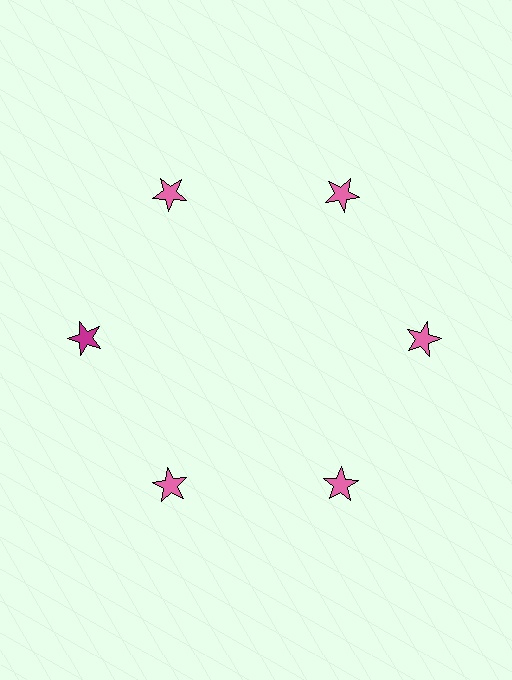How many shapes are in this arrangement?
There are 6 shapes arranged in a ring pattern.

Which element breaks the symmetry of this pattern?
The magenta star at roughly the 9 o'clock position breaks the symmetry. All other shapes are pink stars.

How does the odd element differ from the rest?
It has a different color: magenta instead of pink.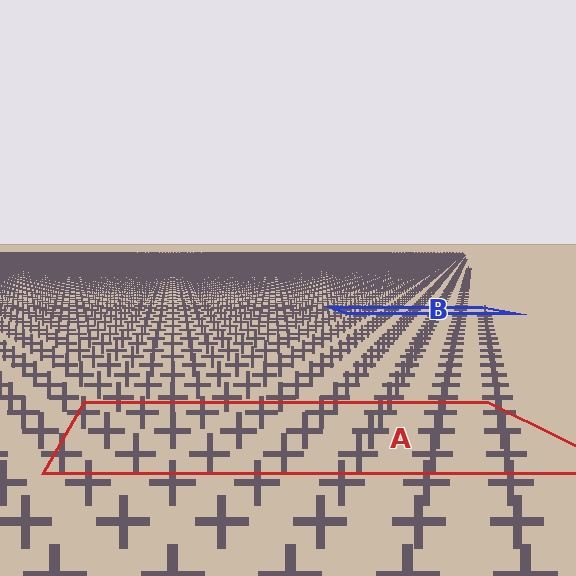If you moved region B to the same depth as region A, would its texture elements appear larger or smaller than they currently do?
They would appear larger. At a closer depth, the same texture elements are projected at a bigger on-screen size.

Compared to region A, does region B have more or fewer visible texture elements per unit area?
Region B has more texture elements per unit area — they are packed more densely because it is farther away.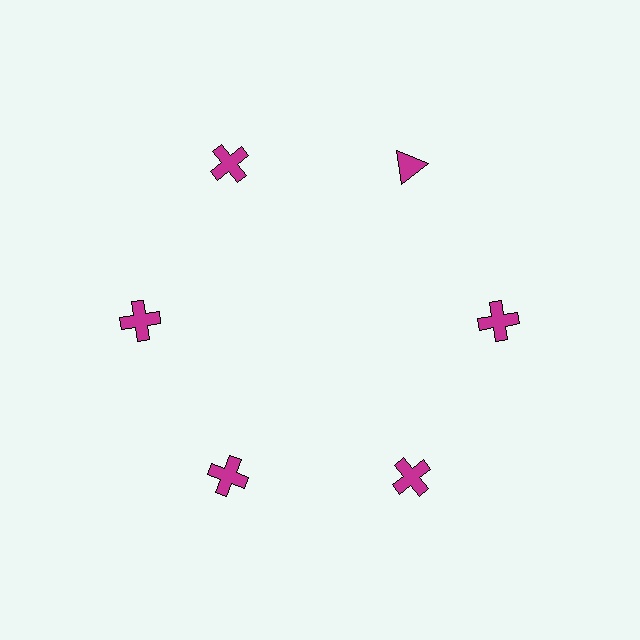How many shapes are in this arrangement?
There are 6 shapes arranged in a ring pattern.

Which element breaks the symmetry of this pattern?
The magenta triangle at roughly the 1 o'clock position breaks the symmetry. All other shapes are magenta crosses.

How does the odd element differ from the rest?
It has a different shape: triangle instead of cross.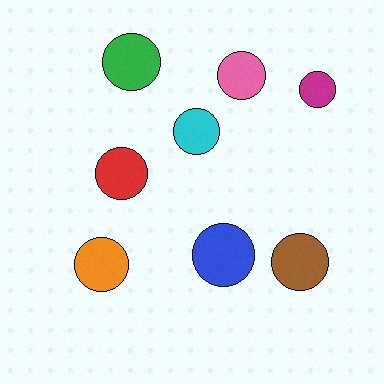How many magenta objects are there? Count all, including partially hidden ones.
There is 1 magenta object.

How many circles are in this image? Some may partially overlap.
There are 8 circles.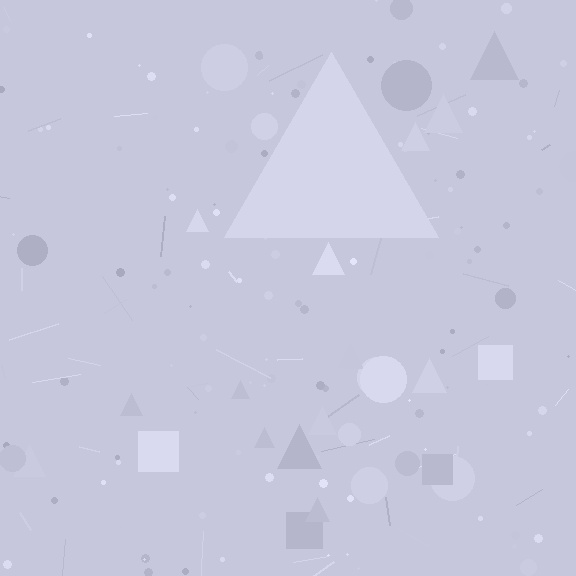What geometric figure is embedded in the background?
A triangle is embedded in the background.